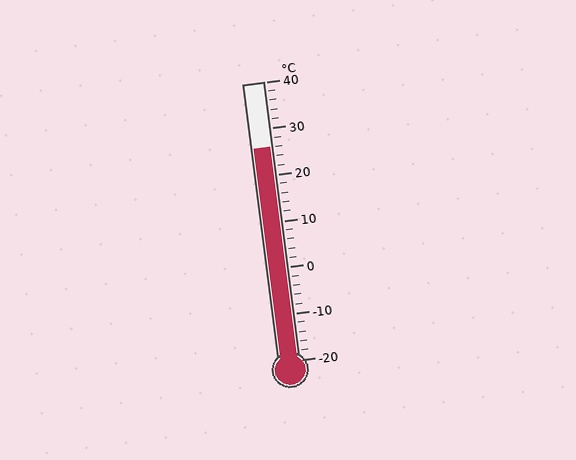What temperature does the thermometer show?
The thermometer shows approximately 26°C.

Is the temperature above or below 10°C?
The temperature is above 10°C.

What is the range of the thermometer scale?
The thermometer scale ranges from -20°C to 40°C.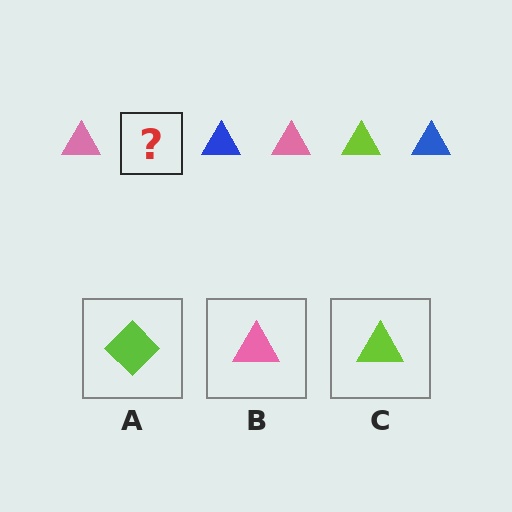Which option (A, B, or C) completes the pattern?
C.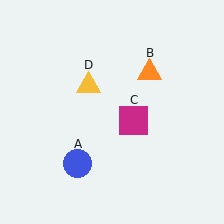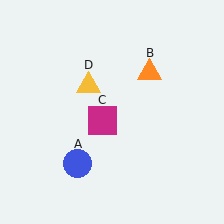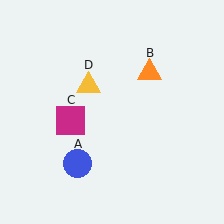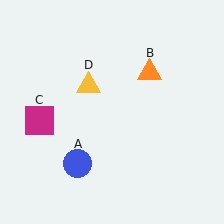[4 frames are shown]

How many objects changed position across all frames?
1 object changed position: magenta square (object C).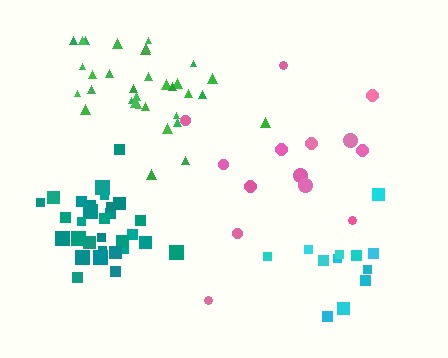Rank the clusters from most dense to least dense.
teal, green, cyan, pink.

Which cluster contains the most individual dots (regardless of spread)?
Teal (33).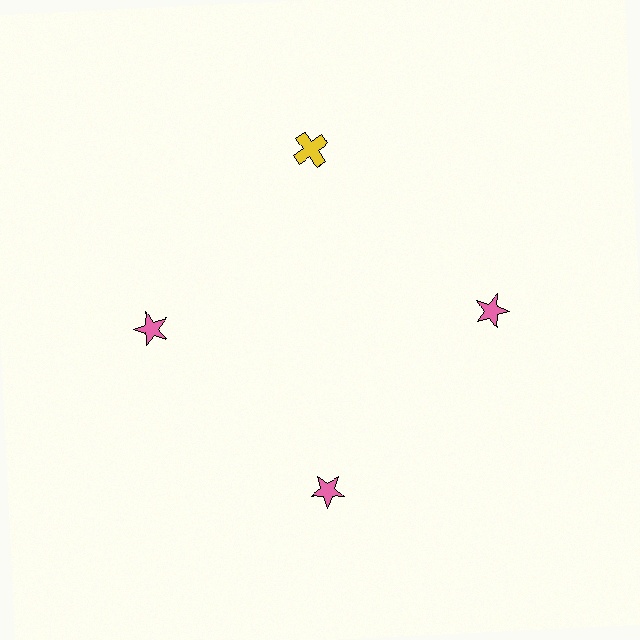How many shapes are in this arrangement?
There are 4 shapes arranged in a ring pattern.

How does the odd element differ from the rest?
It differs in both color (yellow instead of pink) and shape (cross instead of star).